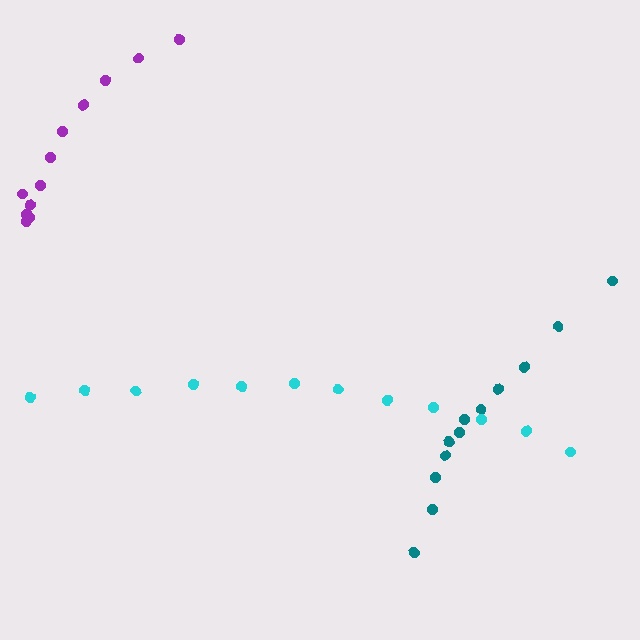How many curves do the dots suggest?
There are 3 distinct paths.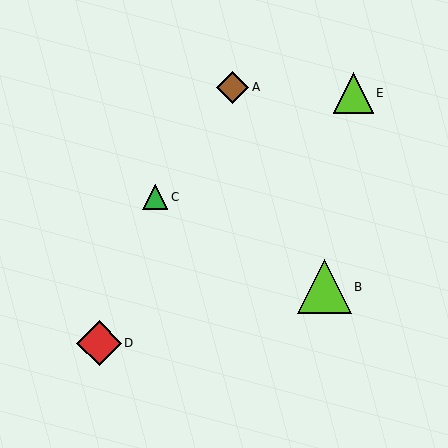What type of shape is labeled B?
Shape B is a lime triangle.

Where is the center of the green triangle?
The center of the green triangle is at (155, 197).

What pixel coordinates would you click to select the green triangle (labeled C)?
Click at (155, 197) to select the green triangle C.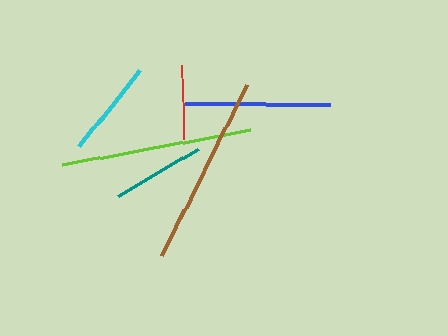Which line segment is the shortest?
The red line is the shortest at approximately 73 pixels.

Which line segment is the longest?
The lime line is the longest at approximately 191 pixels.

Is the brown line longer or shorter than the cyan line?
The brown line is longer than the cyan line.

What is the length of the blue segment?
The blue segment is approximately 145 pixels long.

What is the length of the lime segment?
The lime segment is approximately 191 pixels long.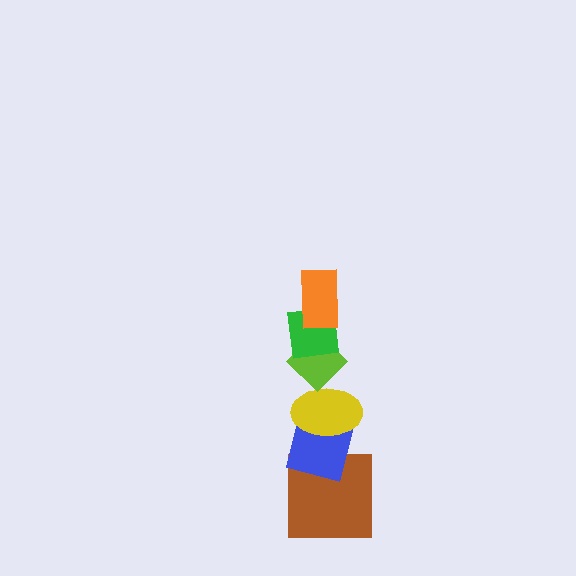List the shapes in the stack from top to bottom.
From top to bottom: the orange rectangle, the green square, the lime diamond, the yellow ellipse, the blue square, the brown square.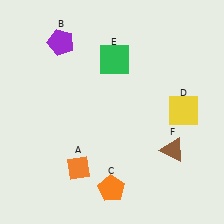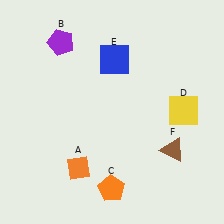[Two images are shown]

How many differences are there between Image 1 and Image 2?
There is 1 difference between the two images.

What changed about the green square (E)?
In Image 1, E is green. In Image 2, it changed to blue.